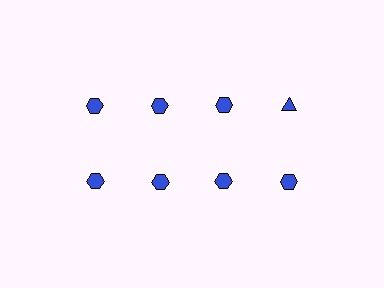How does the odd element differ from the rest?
It has a different shape: triangle instead of hexagon.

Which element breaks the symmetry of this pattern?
The blue triangle in the top row, second from right column breaks the symmetry. All other shapes are blue hexagons.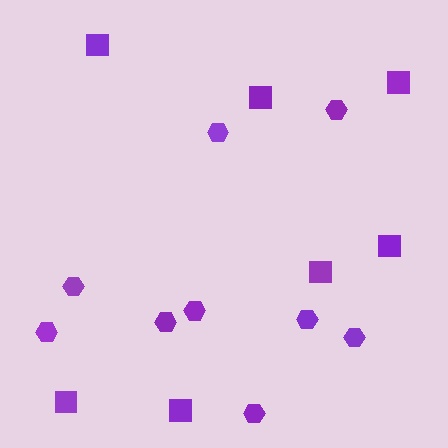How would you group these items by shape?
There are 2 groups: one group of squares (7) and one group of hexagons (9).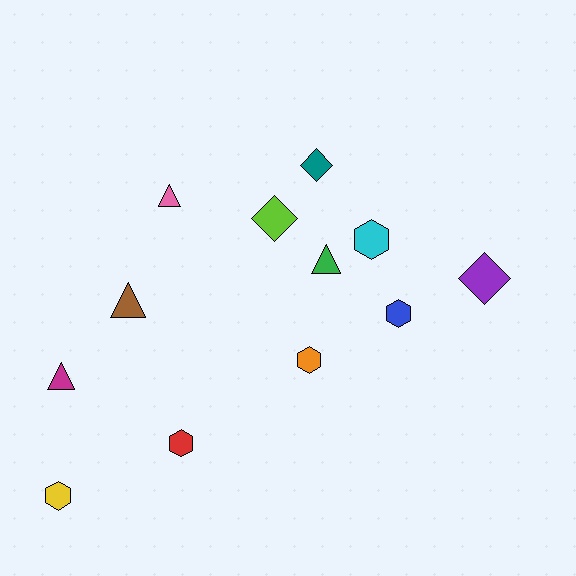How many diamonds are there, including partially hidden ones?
There are 3 diamonds.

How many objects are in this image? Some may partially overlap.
There are 12 objects.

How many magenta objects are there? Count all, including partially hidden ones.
There is 1 magenta object.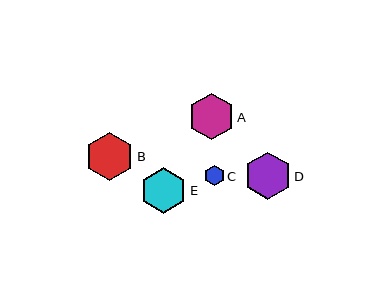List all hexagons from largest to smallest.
From largest to smallest: B, D, A, E, C.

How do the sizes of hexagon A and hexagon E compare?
Hexagon A and hexagon E are approximately the same size.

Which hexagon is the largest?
Hexagon B is the largest with a size of approximately 49 pixels.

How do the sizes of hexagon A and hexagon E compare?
Hexagon A and hexagon E are approximately the same size.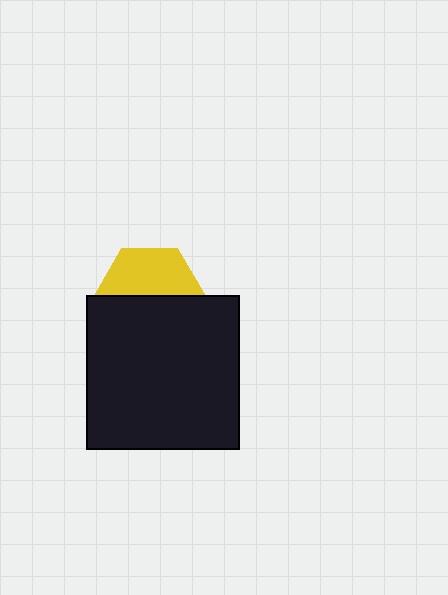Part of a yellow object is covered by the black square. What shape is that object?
It is a hexagon.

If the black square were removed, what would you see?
You would see the complete yellow hexagon.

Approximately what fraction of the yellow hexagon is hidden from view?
Roughly 52% of the yellow hexagon is hidden behind the black square.